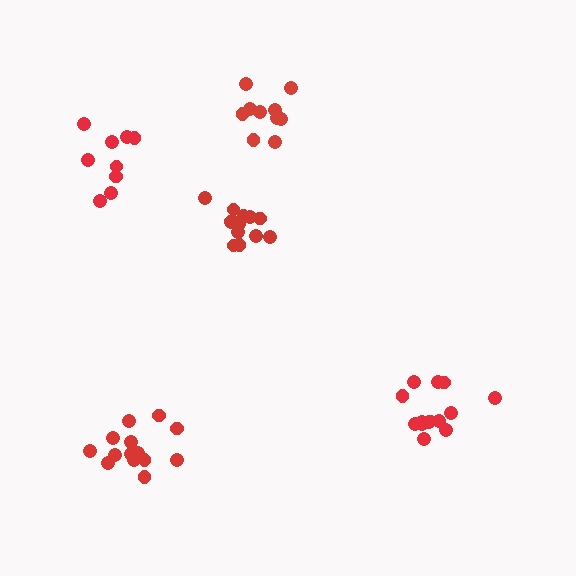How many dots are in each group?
Group 1: 14 dots, Group 2: 14 dots, Group 3: 9 dots, Group 4: 14 dots, Group 5: 10 dots (61 total).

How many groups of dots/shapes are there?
There are 5 groups.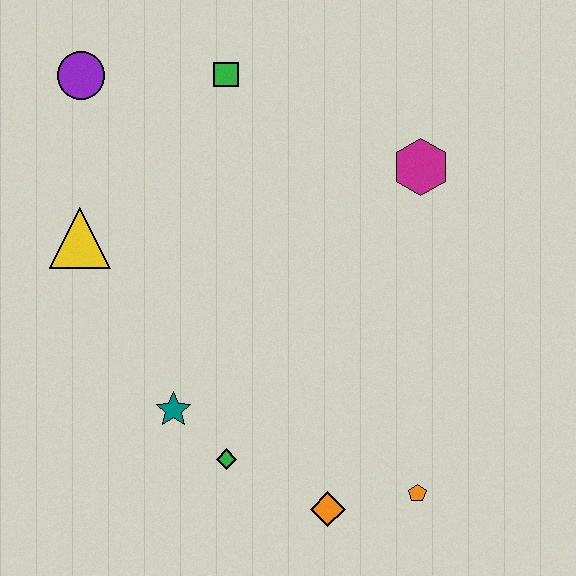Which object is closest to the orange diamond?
The orange pentagon is closest to the orange diamond.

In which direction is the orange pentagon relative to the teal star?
The orange pentagon is to the right of the teal star.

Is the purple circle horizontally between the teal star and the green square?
No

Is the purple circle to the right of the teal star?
No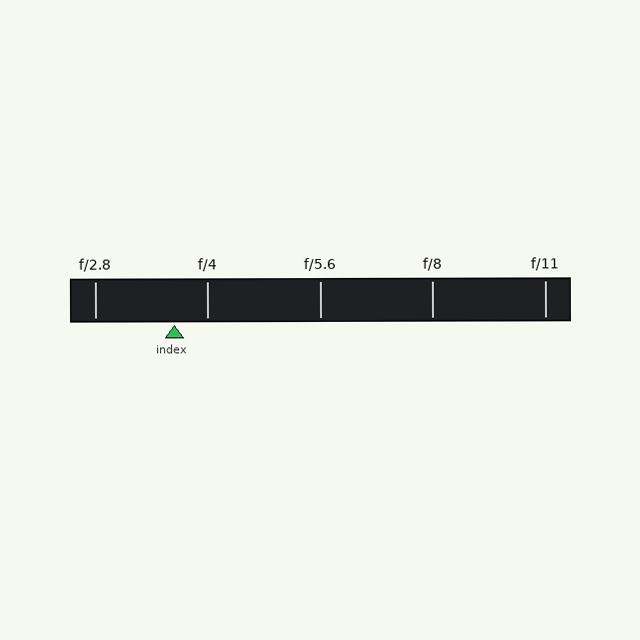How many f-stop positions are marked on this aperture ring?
There are 5 f-stop positions marked.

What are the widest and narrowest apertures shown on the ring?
The widest aperture shown is f/2.8 and the narrowest is f/11.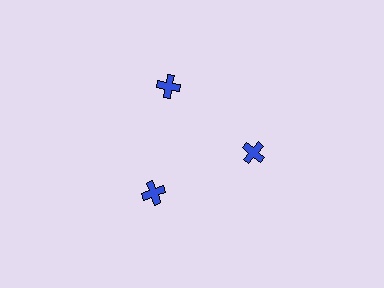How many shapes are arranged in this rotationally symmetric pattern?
There are 3 shapes, arranged in 3 groups of 1.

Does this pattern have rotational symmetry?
Yes, this pattern has 3-fold rotational symmetry. It looks the same after rotating 120 degrees around the center.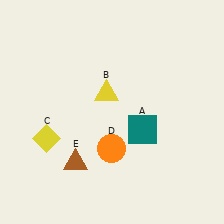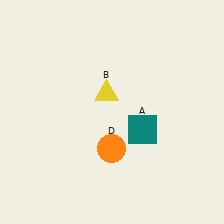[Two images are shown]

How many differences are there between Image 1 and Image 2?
There are 2 differences between the two images.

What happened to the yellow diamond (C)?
The yellow diamond (C) was removed in Image 2. It was in the bottom-left area of Image 1.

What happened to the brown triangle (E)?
The brown triangle (E) was removed in Image 2. It was in the bottom-left area of Image 1.